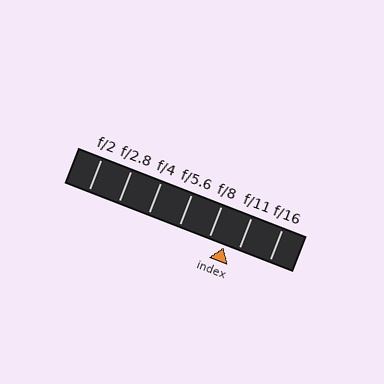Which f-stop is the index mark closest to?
The index mark is closest to f/11.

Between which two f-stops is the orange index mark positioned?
The index mark is between f/8 and f/11.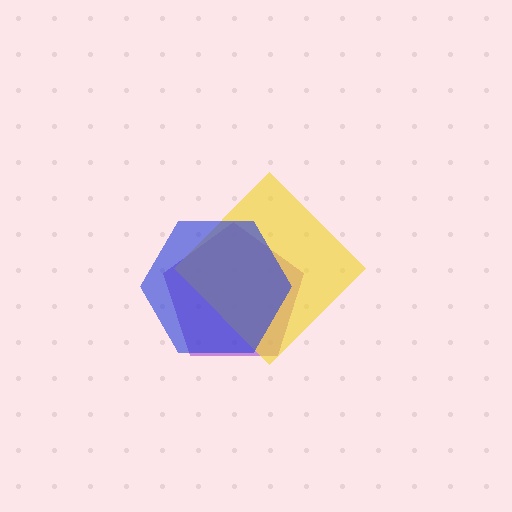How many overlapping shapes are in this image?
There are 3 overlapping shapes in the image.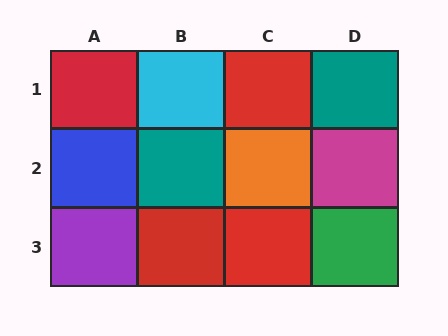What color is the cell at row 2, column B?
Teal.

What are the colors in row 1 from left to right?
Red, cyan, red, teal.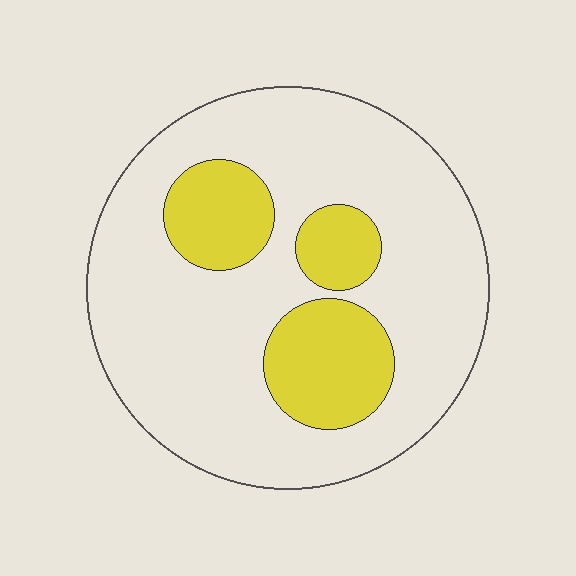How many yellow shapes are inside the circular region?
3.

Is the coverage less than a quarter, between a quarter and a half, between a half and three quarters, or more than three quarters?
Less than a quarter.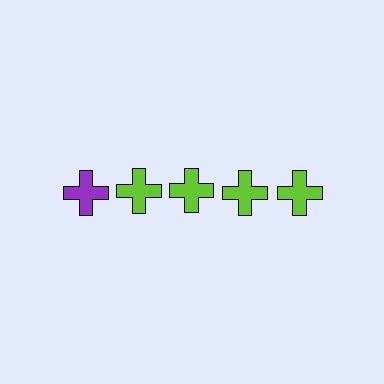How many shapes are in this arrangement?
There are 5 shapes arranged in a grid pattern.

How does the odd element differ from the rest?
It has a different color: purple instead of lime.